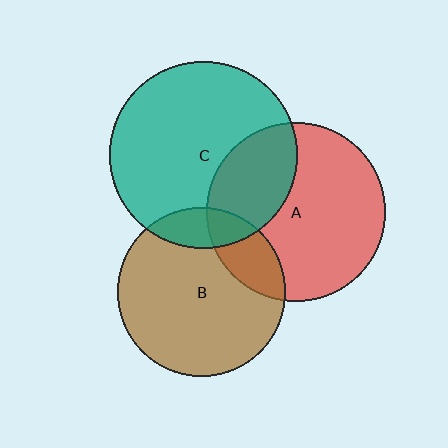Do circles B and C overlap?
Yes.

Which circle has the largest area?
Circle C (teal).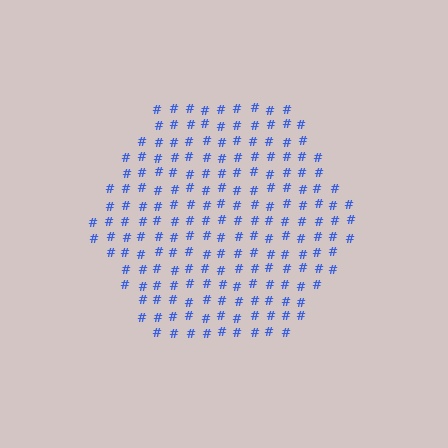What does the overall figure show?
The overall figure shows a hexagon.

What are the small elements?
The small elements are hash symbols.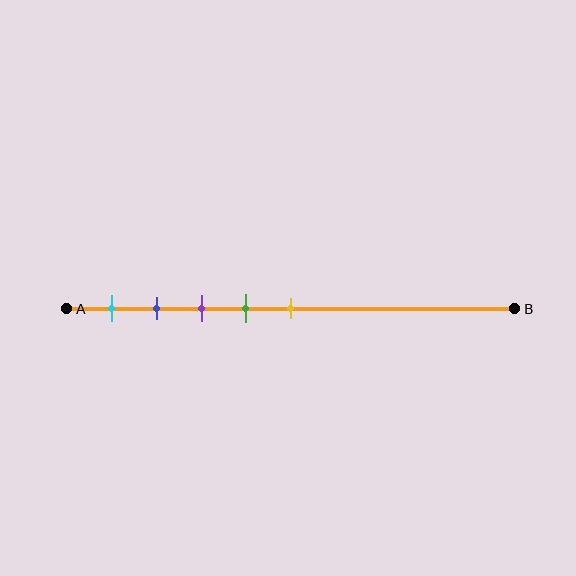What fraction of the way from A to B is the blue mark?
The blue mark is approximately 20% (0.2) of the way from A to B.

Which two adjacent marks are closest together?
The blue and purple marks are the closest adjacent pair.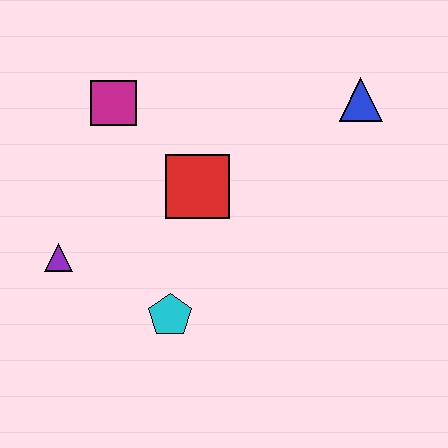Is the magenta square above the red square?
Yes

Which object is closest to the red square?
The magenta square is closest to the red square.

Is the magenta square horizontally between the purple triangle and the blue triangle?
Yes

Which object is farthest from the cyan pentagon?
The blue triangle is farthest from the cyan pentagon.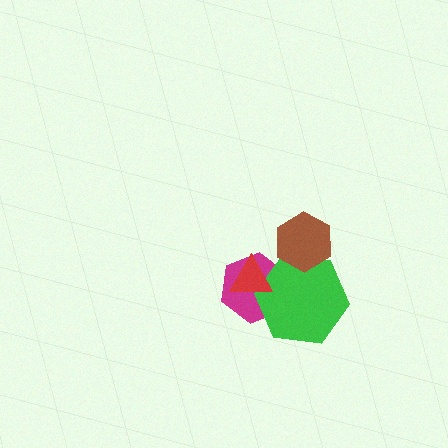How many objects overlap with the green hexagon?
3 objects overlap with the green hexagon.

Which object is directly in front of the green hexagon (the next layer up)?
The red triangle is directly in front of the green hexagon.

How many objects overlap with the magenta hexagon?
2 objects overlap with the magenta hexagon.